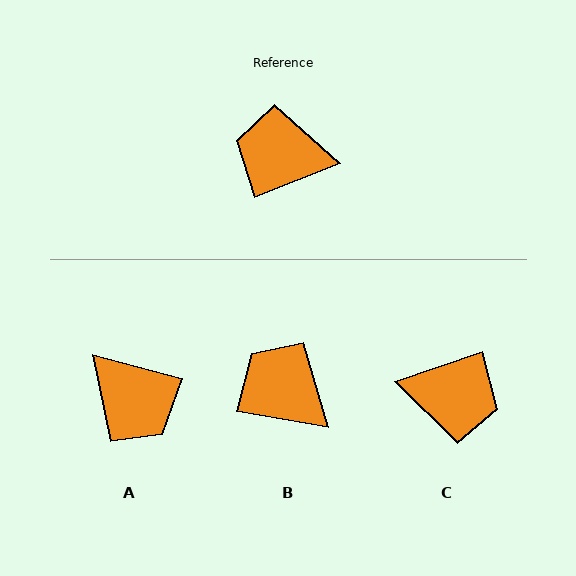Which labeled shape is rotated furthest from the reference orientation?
C, about 177 degrees away.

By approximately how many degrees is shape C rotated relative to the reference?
Approximately 177 degrees counter-clockwise.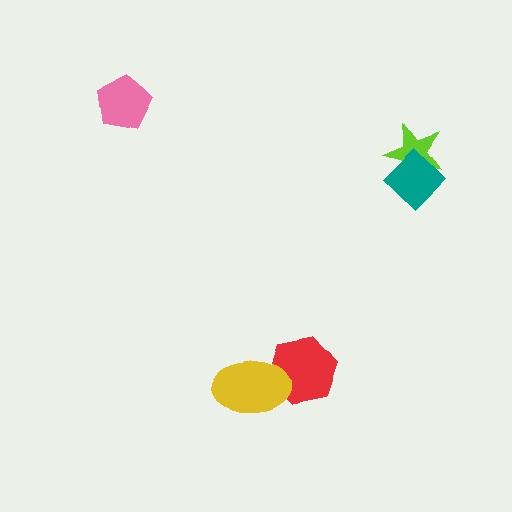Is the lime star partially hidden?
Yes, it is partially covered by another shape.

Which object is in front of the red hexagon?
The yellow ellipse is in front of the red hexagon.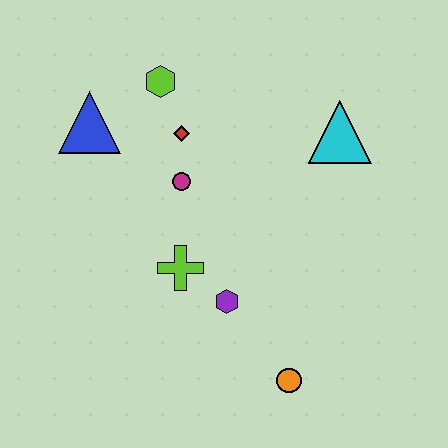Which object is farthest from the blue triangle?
The orange circle is farthest from the blue triangle.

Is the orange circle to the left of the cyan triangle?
Yes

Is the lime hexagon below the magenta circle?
No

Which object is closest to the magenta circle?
The red diamond is closest to the magenta circle.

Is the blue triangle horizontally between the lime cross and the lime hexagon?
No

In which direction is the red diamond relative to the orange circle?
The red diamond is above the orange circle.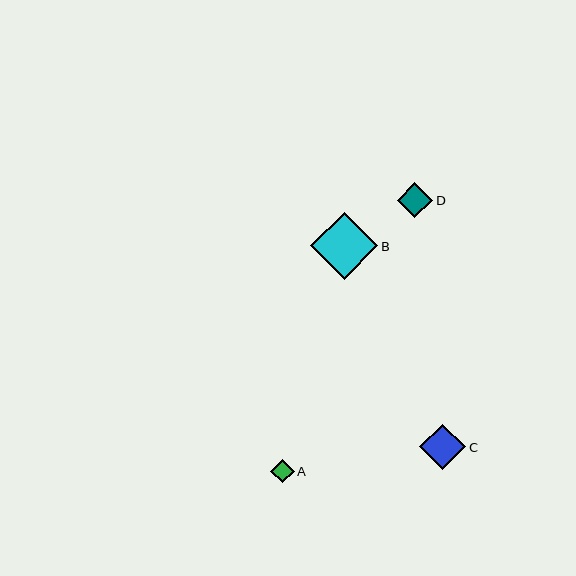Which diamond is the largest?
Diamond B is the largest with a size of approximately 67 pixels.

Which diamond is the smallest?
Diamond A is the smallest with a size of approximately 24 pixels.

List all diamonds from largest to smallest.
From largest to smallest: B, C, D, A.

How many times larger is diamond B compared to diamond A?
Diamond B is approximately 2.8 times the size of diamond A.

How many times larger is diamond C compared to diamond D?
Diamond C is approximately 1.3 times the size of diamond D.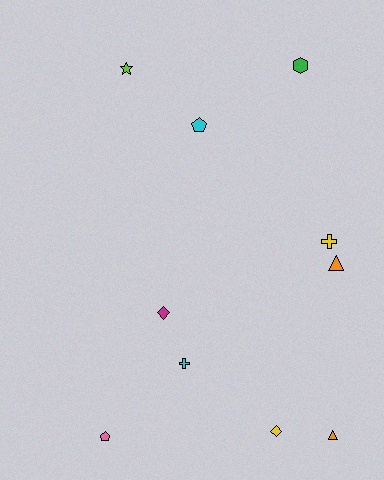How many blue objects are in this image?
There are no blue objects.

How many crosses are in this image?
There are 2 crosses.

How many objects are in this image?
There are 10 objects.